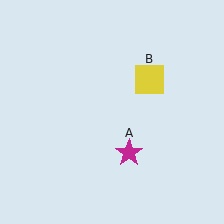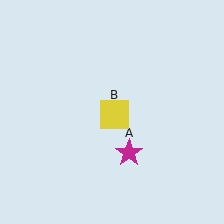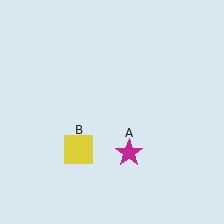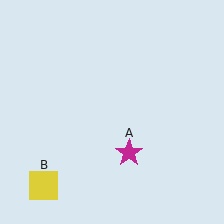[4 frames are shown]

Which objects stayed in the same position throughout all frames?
Magenta star (object A) remained stationary.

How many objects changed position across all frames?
1 object changed position: yellow square (object B).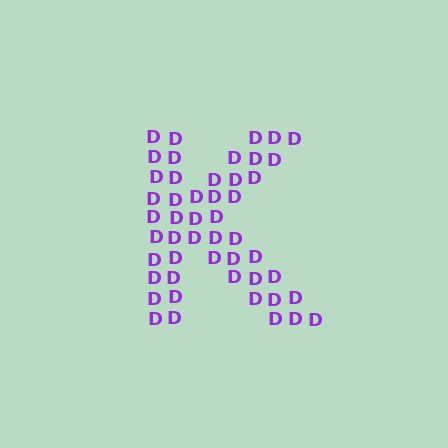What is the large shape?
The large shape is the letter K.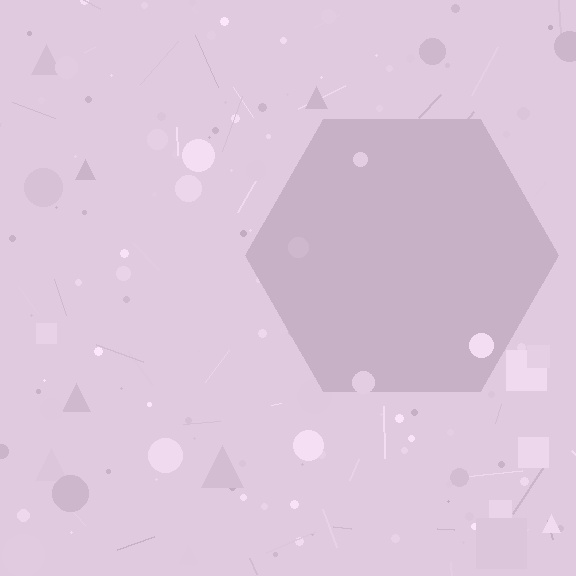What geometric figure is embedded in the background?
A hexagon is embedded in the background.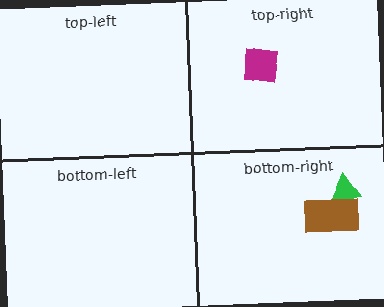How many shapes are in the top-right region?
1.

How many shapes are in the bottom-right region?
2.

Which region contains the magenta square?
The top-right region.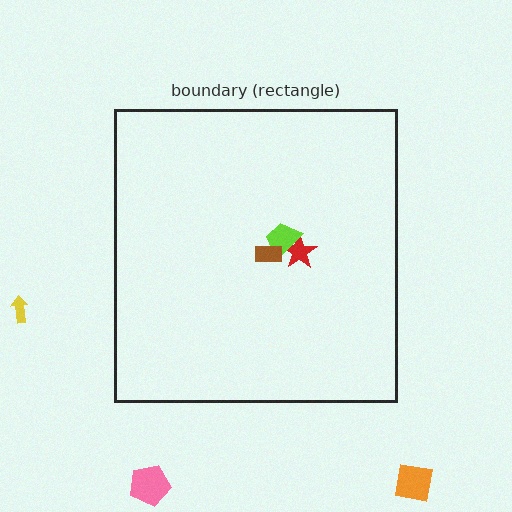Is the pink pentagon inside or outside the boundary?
Outside.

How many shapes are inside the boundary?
3 inside, 4 outside.